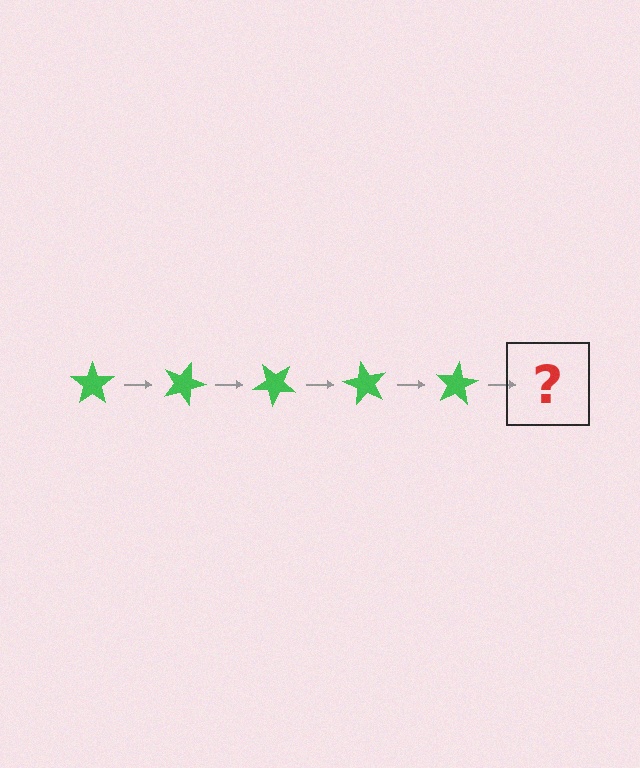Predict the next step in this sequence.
The next step is a green star rotated 100 degrees.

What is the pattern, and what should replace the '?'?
The pattern is that the star rotates 20 degrees each step. The '?' should be a green star rotated 100 degrees.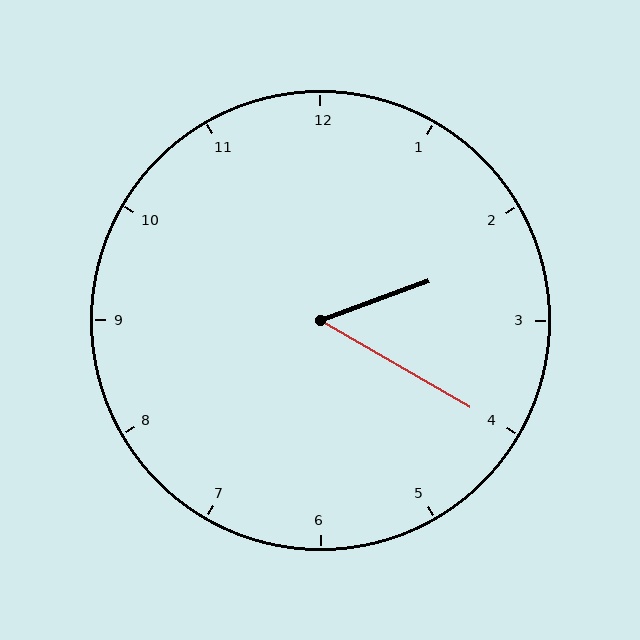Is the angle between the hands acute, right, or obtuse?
It is acute.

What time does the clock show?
2:20.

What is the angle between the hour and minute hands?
Approximately 50 degrees.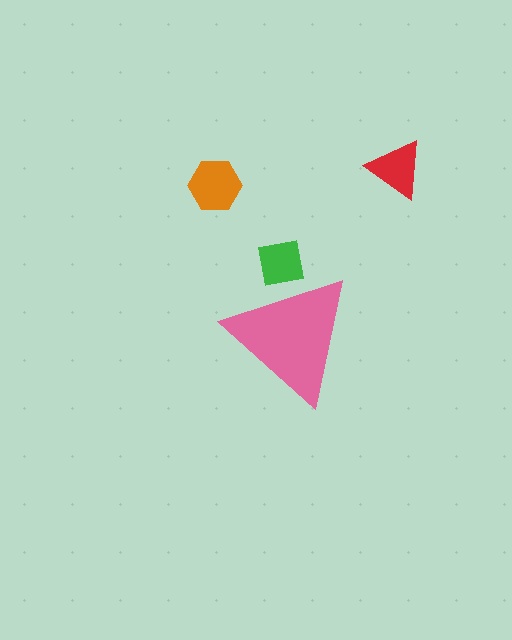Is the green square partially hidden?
Yes, the green square is partially hidden behind the pink triangle.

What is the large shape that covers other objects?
A pink triangle.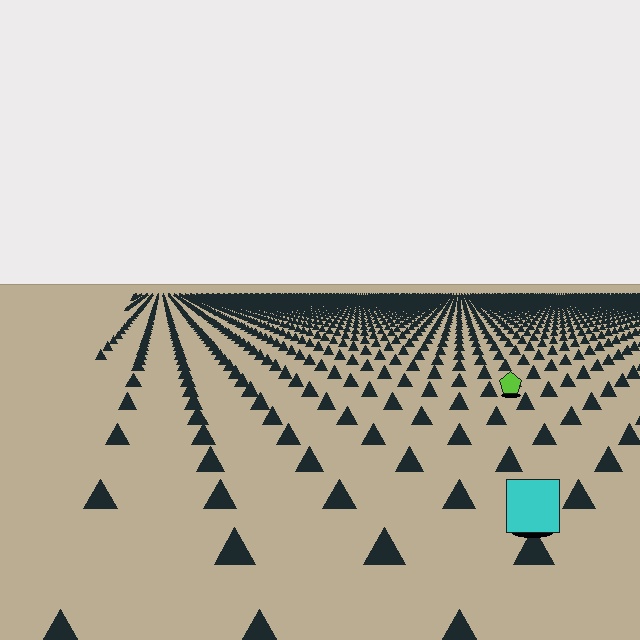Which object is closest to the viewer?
The cyan square is closest. The texture marks near it are larger and more spread out.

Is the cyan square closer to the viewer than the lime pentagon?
Yes. The cyan square is closer — you can tell from the texture gradient: the ground texture is coarser near it.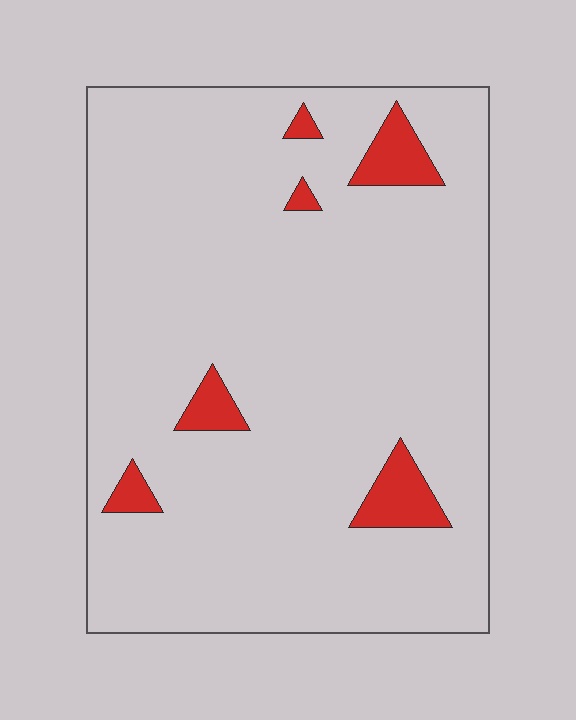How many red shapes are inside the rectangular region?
6.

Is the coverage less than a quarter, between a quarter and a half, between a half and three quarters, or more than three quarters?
Less than a quarter.